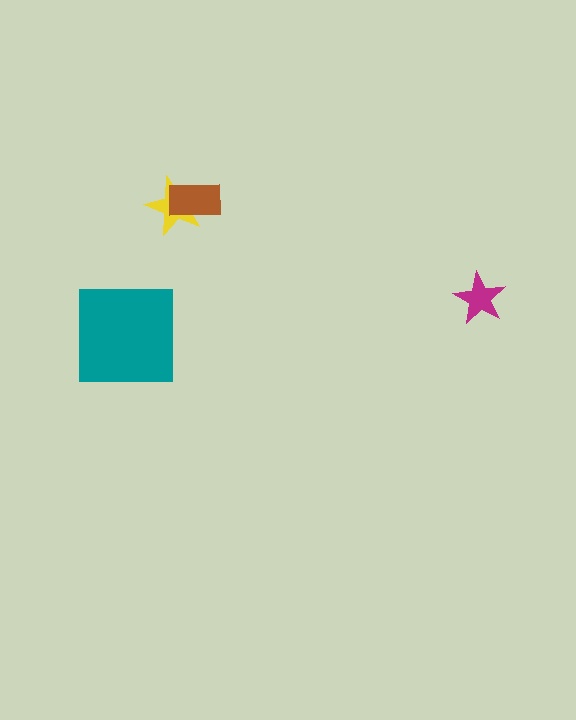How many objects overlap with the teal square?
0 objects overlap with the teal square.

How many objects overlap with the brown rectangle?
1 object overlaps with the brown rectangle.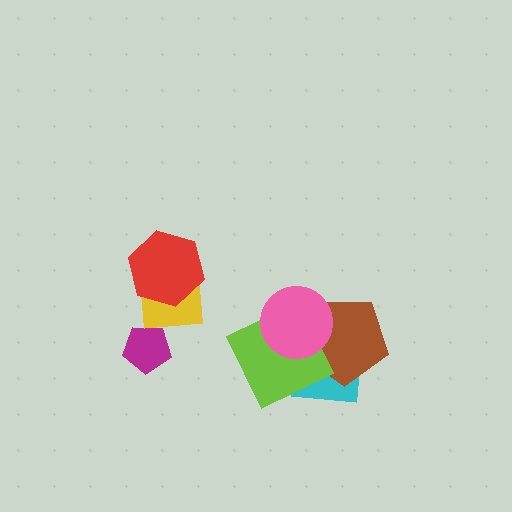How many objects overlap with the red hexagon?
1 object overlaps with the red hexagon.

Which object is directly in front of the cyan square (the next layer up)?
The brown pentagon is directly in front of the cyan square.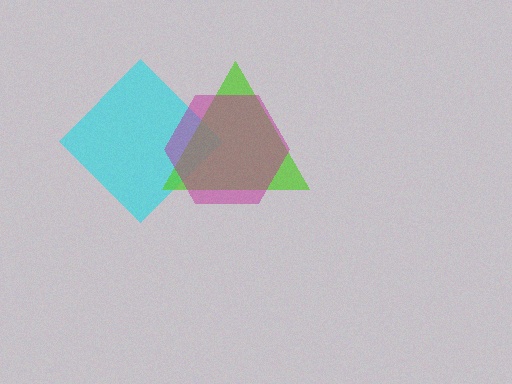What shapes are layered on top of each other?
The layered shapes are: a cyan diamond, a lime triangle, a magenta hexagon.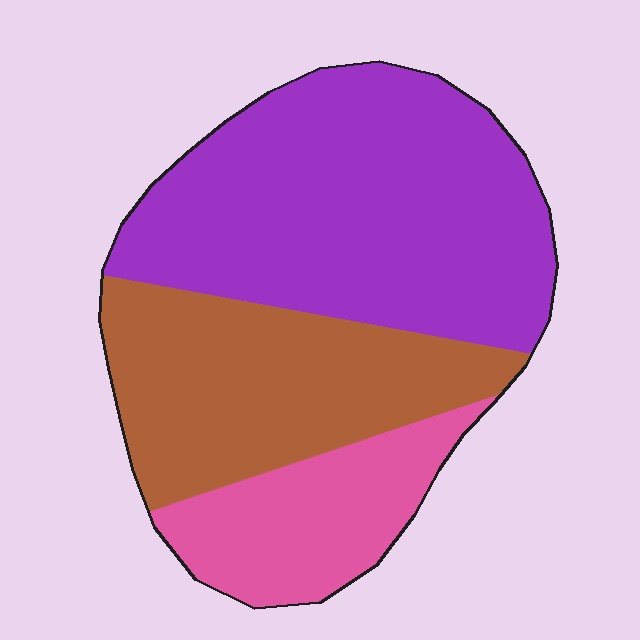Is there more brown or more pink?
Brown.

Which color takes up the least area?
Pink, at roughly 20%.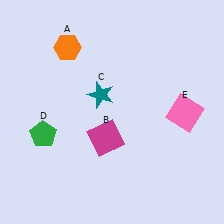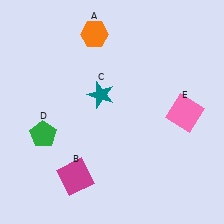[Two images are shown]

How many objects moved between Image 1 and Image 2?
2 objects moved between the two images.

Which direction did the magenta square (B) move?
The magenta square (B) moved down.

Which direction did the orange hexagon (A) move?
The orange hexagon (A) moved right.